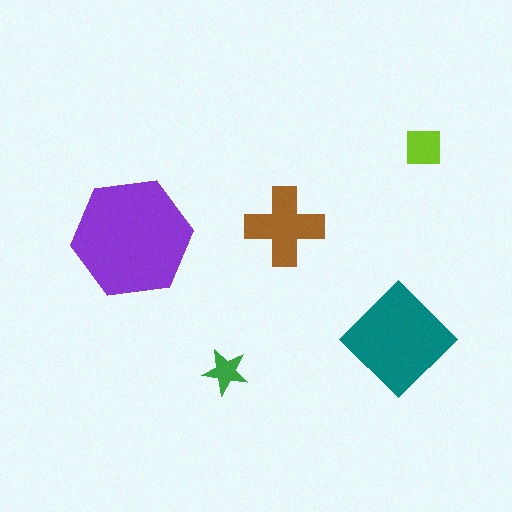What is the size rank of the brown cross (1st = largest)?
3rd.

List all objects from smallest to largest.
The green star, the lime square, the brown cross, the teal diamond, the purple hexagon.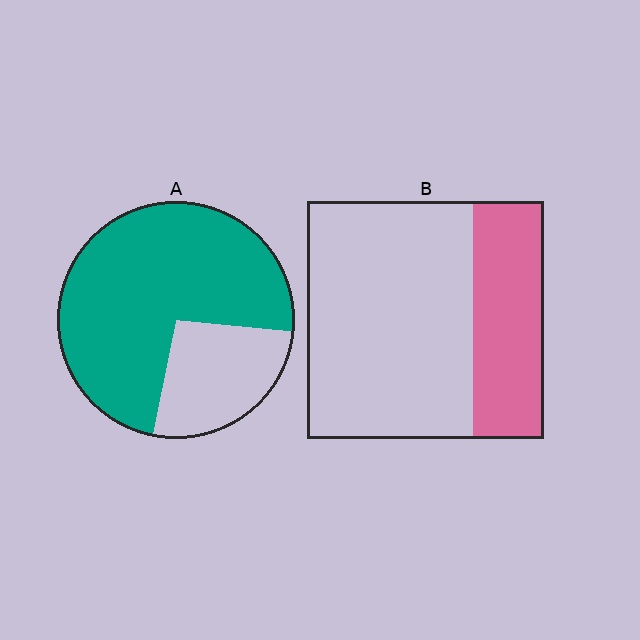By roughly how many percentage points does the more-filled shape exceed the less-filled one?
By roughly 45 percentage points (A over B).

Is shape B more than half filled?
No.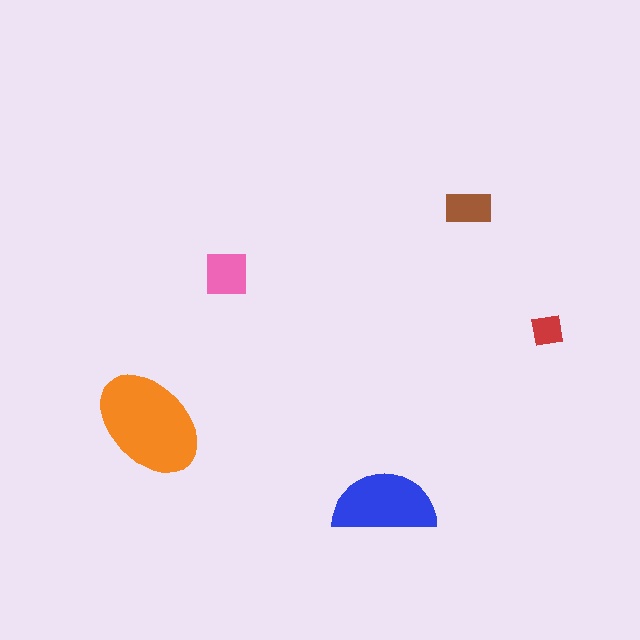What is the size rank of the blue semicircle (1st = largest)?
2nd.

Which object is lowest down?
The blue semicircle is bottommost.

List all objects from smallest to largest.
The red square, the brown rectangle, the pink square, the blue semicircle, the orange ellipse.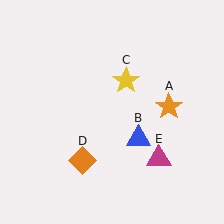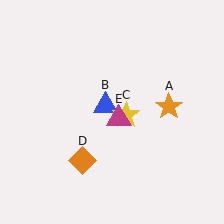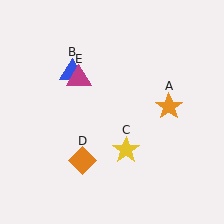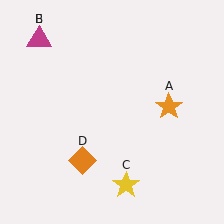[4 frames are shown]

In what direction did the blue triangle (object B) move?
The blue triangle (object B) moved up and to the left.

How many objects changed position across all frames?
3 objects changed position: blue triangle (object B), yellow star (object C), magenta triangle (object E).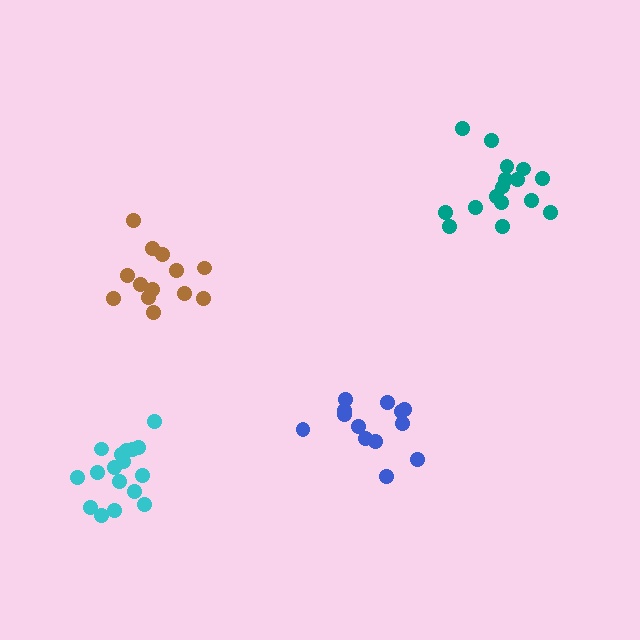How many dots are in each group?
Group 1: 17 dots, Group 2: 13 dots, Group 3: 13 dots, Group 4: 16 dots (59 total).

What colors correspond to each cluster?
The clusters are colored: cyan, brown, blue, teal.